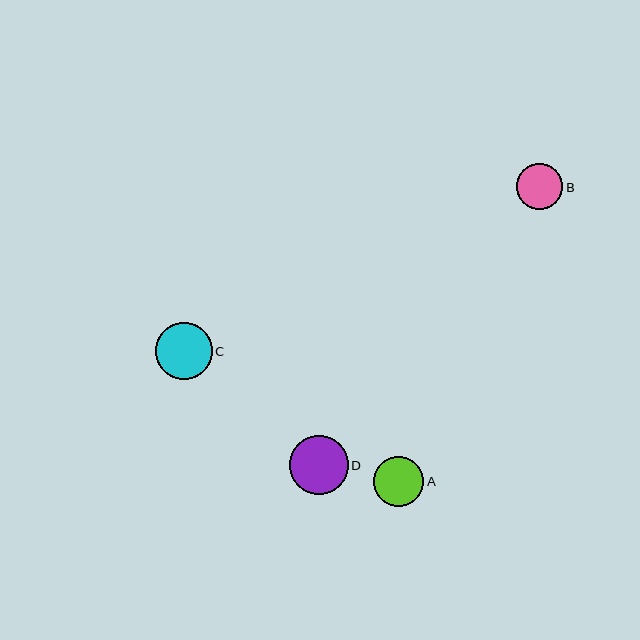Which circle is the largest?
Circle D is the largest with a size of approximately 59 pixels.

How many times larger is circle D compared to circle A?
Circle D is approximately 1.2 times the size of circle A.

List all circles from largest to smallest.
From largest to smallest: D, C, A, B.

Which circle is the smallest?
Circle B is the smallest with a size of approximately 46 pixels.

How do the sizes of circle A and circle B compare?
Circle A and circle B are approximately the same size.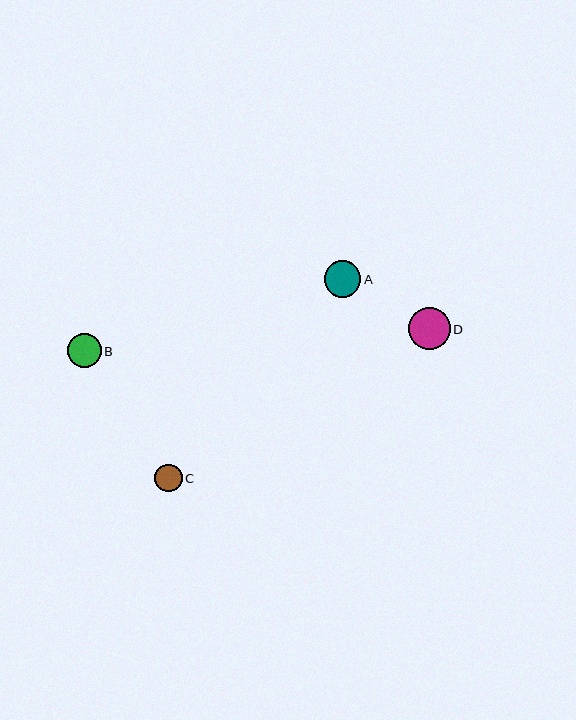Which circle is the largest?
Circle D is the largest with a size of approximately 42 pixels.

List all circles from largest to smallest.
From largest to smallest: D, A, B, C.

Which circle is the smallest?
Circle C is the smallest with a size of approximately 28 pixels.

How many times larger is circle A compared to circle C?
Circle A is approximately 1.3 times the size of circle C.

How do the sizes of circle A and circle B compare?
Circle A and circle B are approximately the same size.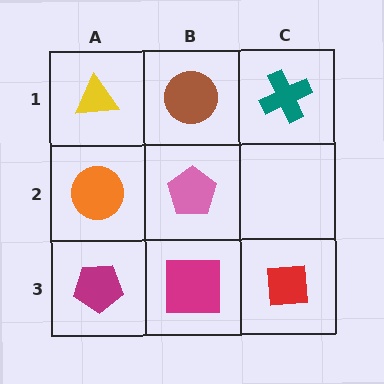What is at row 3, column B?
A magenta square.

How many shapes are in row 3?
3 shapes.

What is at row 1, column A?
A yellow triangle.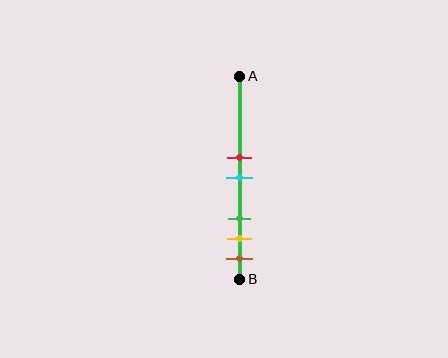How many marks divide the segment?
There are 5 marks dividing the segment.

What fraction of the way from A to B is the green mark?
The green mark is approximately 70% (0.7) of the way from A to B.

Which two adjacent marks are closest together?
The red and cyan marks are the closest adjacent pair.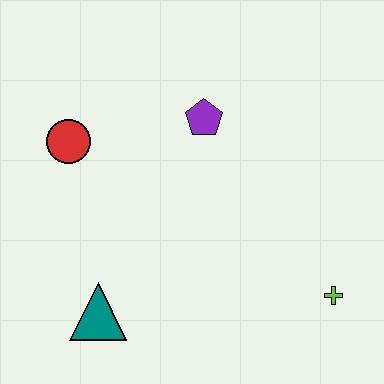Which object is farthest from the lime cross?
The red circle is farthest from the lime cross.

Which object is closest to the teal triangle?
The red circle is closest to the teal triangle.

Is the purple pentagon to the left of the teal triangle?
No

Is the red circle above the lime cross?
Yes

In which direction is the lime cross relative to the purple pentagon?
The lime cross is below the purple pentagon.